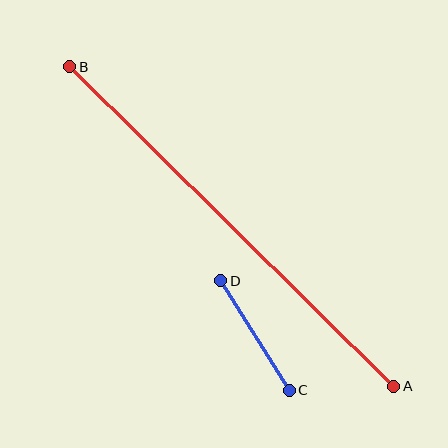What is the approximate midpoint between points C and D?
The midpoint is at approximately (255, 336) pixels.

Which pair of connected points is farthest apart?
Points A and B are farthest apart.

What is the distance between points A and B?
The distance is approximately 455 pixels.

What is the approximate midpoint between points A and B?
The midpoint is at approximately (232, 227) pixels.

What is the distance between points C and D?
The distance is approximately 129 pixels.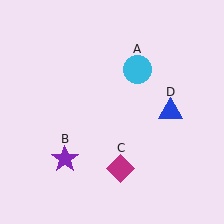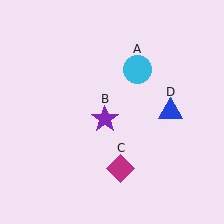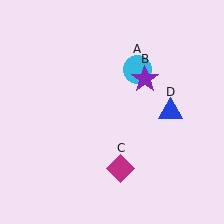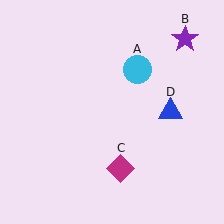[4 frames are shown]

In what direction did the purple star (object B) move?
The purple star (object B) moved up and to the right.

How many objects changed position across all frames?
1 object changed position: purple star (object B).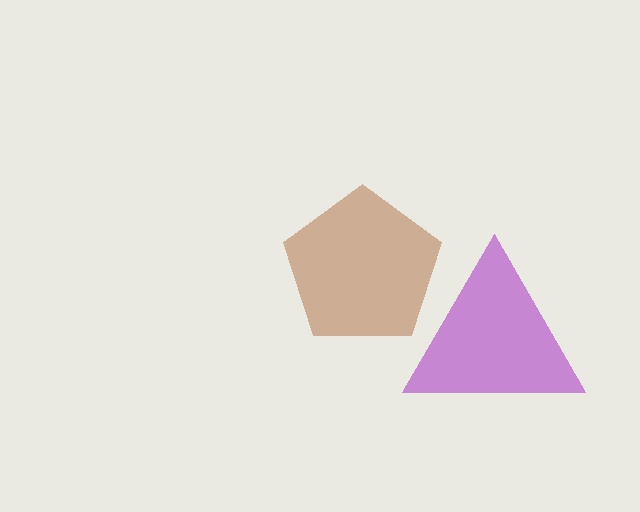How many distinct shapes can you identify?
There are 2 distinct shapes: a brown pentagon, a purple triangle.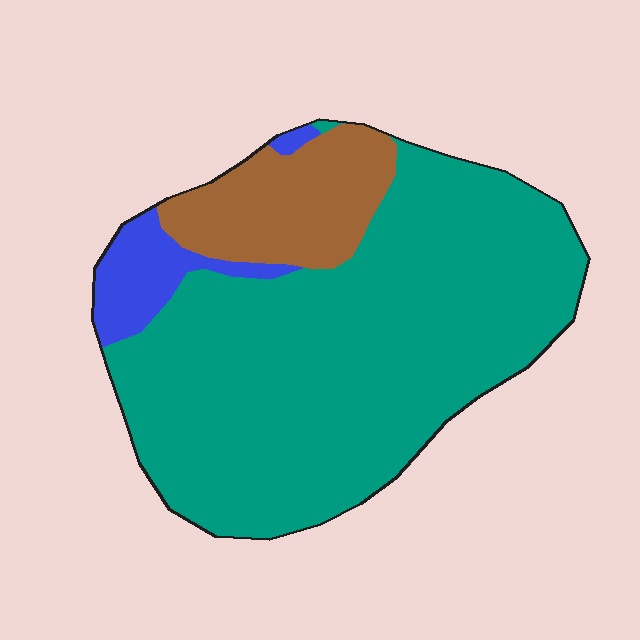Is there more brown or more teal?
Teal.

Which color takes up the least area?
Blue, at roughly 10%.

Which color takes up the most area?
Teal, at roughly 75%.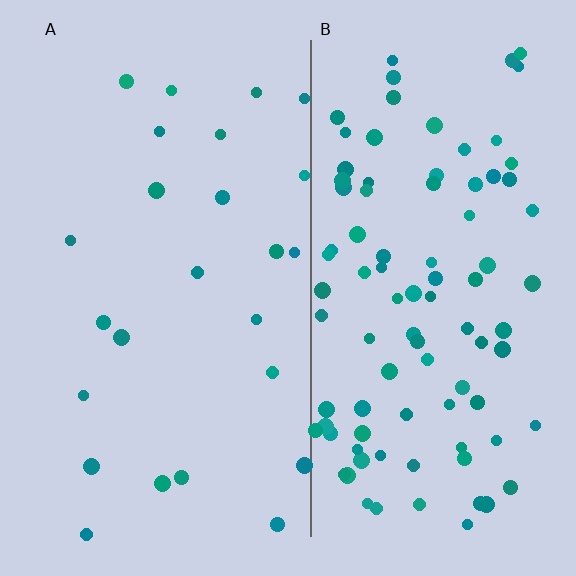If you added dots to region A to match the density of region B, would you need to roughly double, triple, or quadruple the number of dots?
Approximately quadruple.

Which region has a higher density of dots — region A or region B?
B (the right).